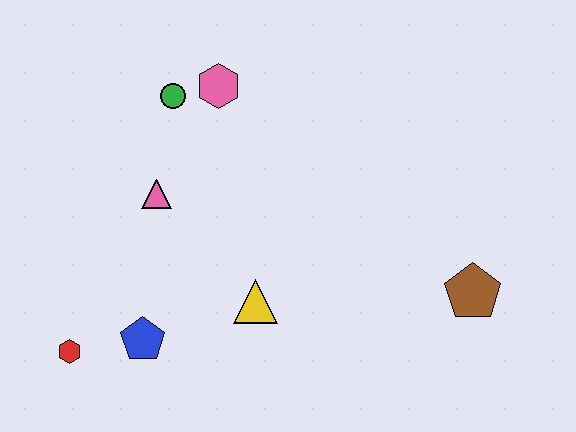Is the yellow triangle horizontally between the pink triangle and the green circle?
No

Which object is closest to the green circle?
The pink hexagon is closest to the green circle.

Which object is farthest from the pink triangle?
The brown pentagon is farthest from the pink triangle.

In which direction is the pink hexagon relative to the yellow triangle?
The pink hexagon is above the yellow triangle.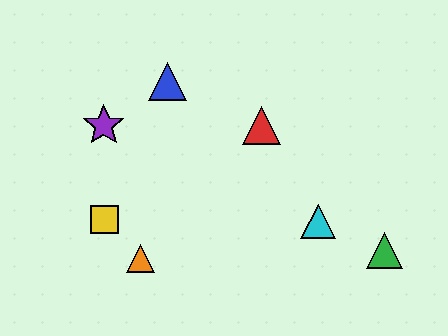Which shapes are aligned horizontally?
The red triangle, the purple star are aligned horizontally.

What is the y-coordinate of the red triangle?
The red triangle is at y≈126.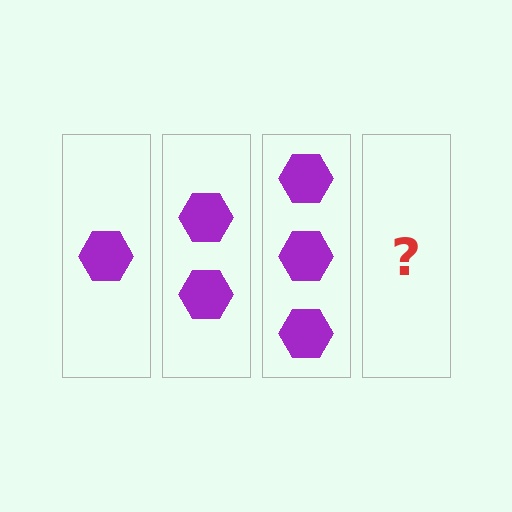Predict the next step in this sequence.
The next step is 4 hexagons.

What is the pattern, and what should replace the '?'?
The pattern is that each step adds one more hexagon. The '?' should be 4 hexagons.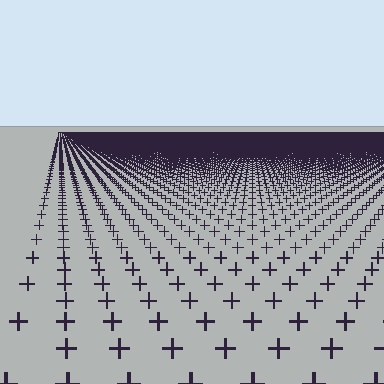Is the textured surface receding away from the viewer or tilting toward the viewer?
The surface is receding away from the viewer. Texture elements get smaller and denser toward the top.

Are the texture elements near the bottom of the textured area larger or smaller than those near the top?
Larger. Near the bottom, elements are closer to the viewer and appear at a bigger on-screen size.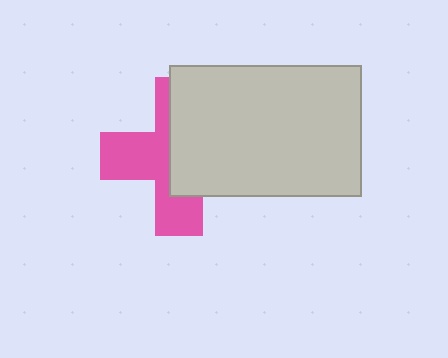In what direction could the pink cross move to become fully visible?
The pink cross could move left. That would shift it out from behind the light gray rectangle entirely.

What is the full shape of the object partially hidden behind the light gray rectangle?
The partially hidden object is a pink cross.